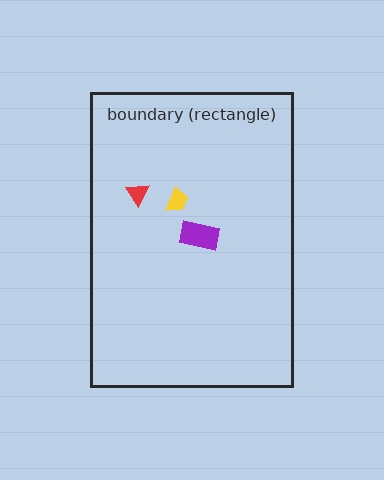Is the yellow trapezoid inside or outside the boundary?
Inside.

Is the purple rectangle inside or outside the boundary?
Inside.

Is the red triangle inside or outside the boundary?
Inside.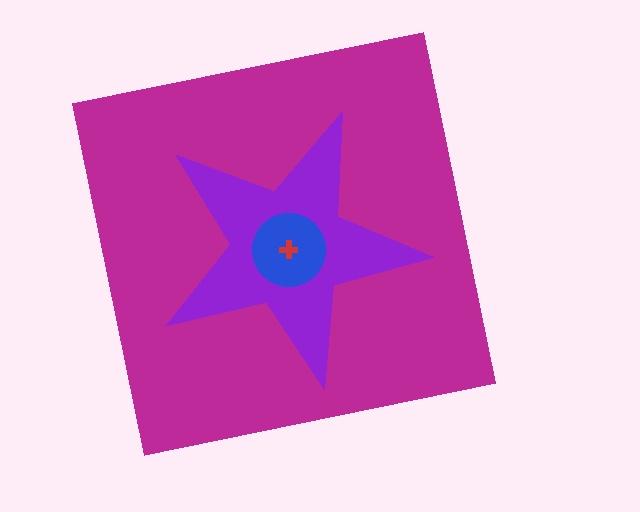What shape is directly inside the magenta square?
The purple star.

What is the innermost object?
The red cross.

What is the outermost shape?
The magenta square.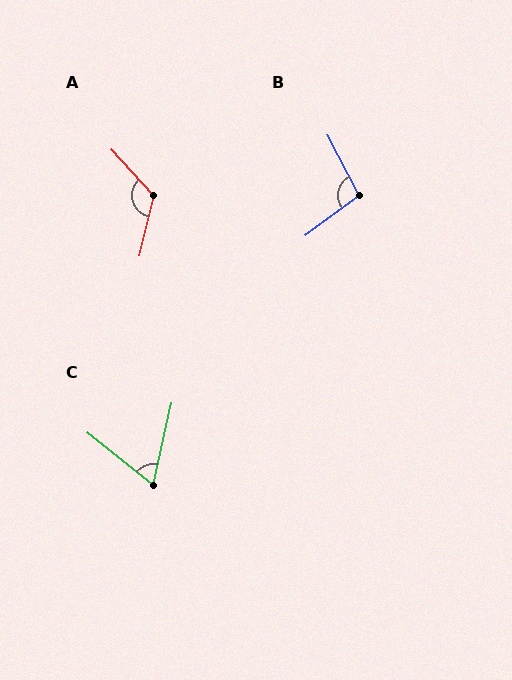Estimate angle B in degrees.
Approximately 99 degrees.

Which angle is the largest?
A, at approximately 124 degrees.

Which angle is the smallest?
C, at approximately 64 degrees.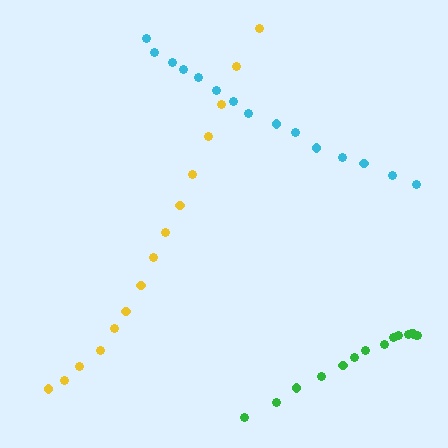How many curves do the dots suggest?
There are 3 distinct paths.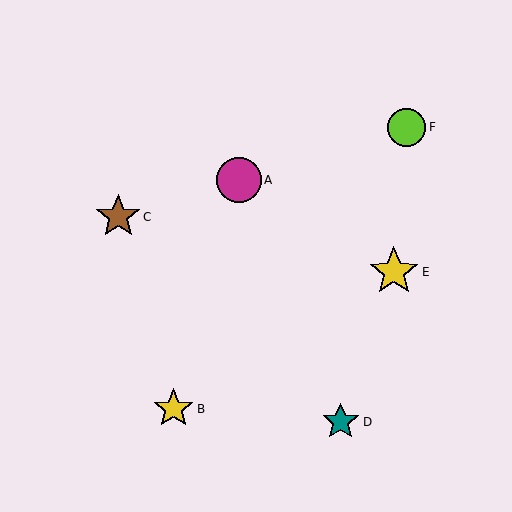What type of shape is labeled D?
Shape D is a teal star.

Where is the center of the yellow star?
The center of the yellow star is at (174, 409).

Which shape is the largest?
The yellow star (labeled E) is the largest.